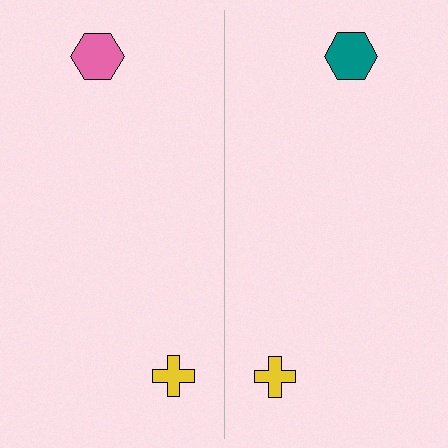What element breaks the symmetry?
The teal hexagon on the right side breaks the symmetry — its mirror counterpart is pink.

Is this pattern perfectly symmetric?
No, the pattern is not perfectly symmetric. The teal hexagon on the right side breaks the symmetry — its mirror counterpart is pink.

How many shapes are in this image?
There are 4 shapes in this image.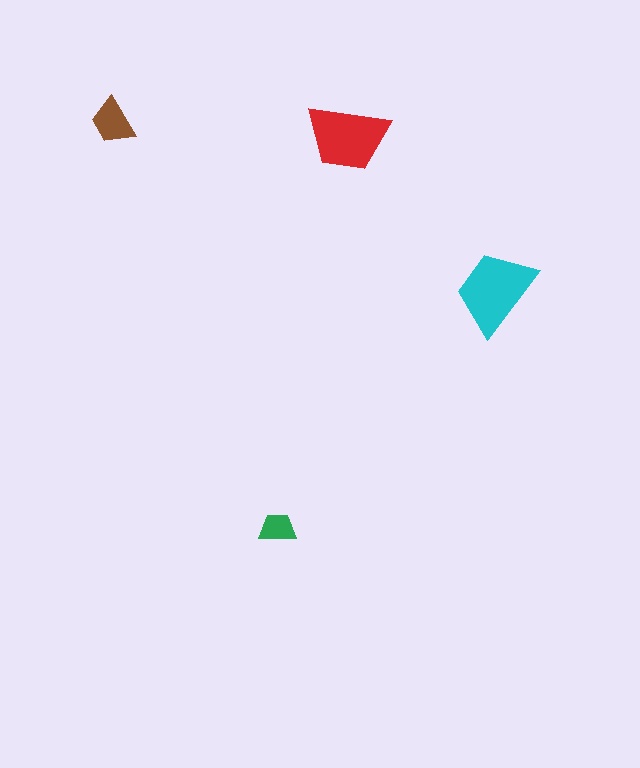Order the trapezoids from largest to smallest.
the cyan one, the red one, the brown one, the green one.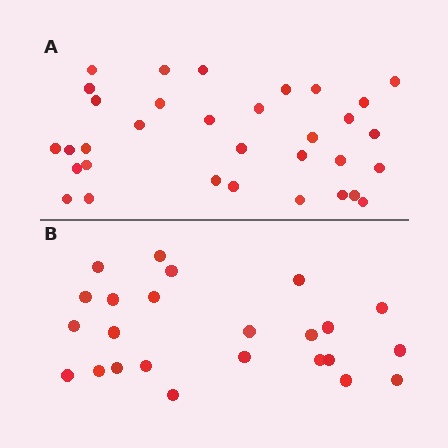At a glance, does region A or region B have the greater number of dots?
Region A (the top region) has more dots.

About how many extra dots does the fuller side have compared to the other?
Region A has roughly 8 or so more dots than region B.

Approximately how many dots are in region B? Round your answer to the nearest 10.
About 20 dots. (The exact count is 24, which rounds to 20.)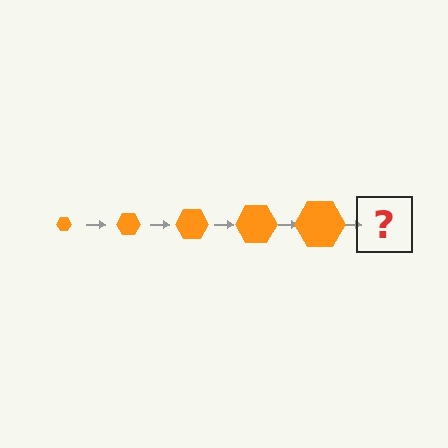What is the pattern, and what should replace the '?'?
The pattern is that the hexagon gets progressively larger each step. The '?' should be an orange hexagon, larger than the previous one.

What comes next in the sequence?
The next element should be an orange hexagon, larger than the previous one.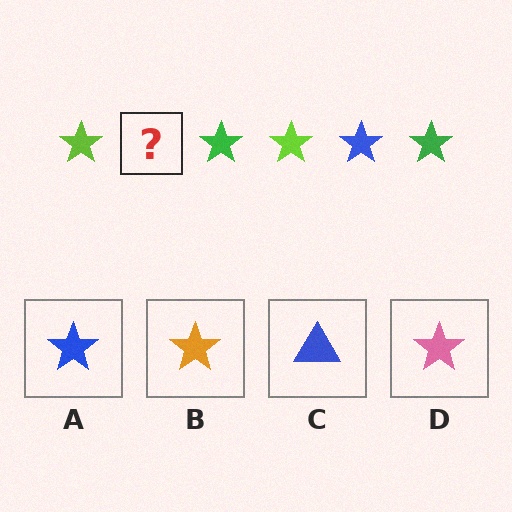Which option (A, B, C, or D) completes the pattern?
A.